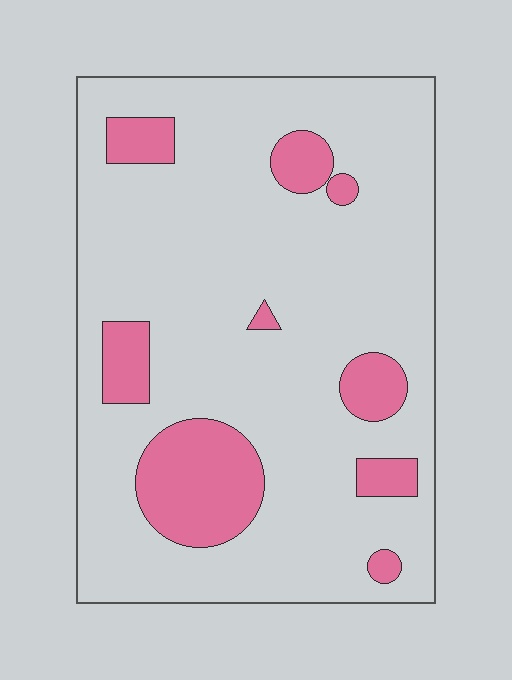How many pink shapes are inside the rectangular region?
9.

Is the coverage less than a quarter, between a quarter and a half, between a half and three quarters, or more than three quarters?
Less than a quarter.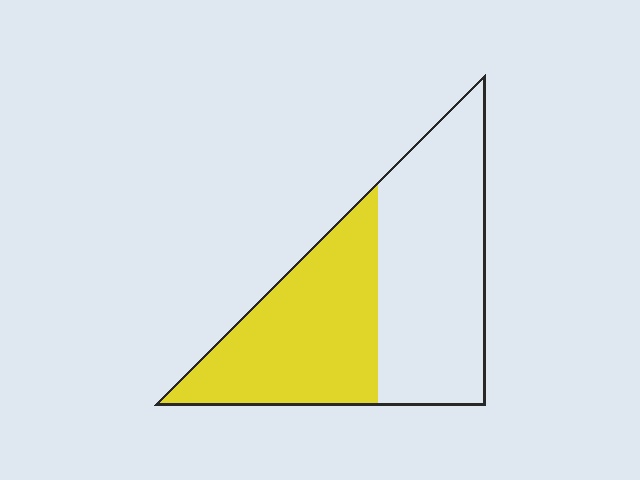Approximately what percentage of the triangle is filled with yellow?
Approximately 45%.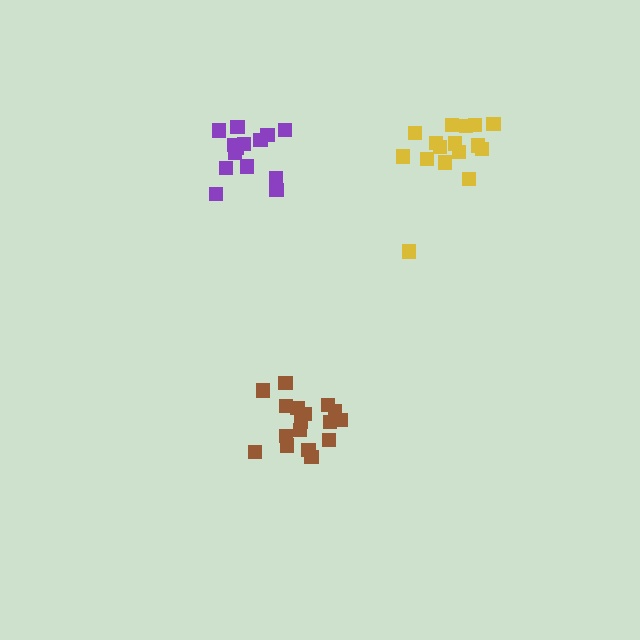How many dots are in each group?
Group 1: 17 dots, Group 2: 16 dots, Group 3: 14 dots (47 total).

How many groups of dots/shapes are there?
There are 3 groups.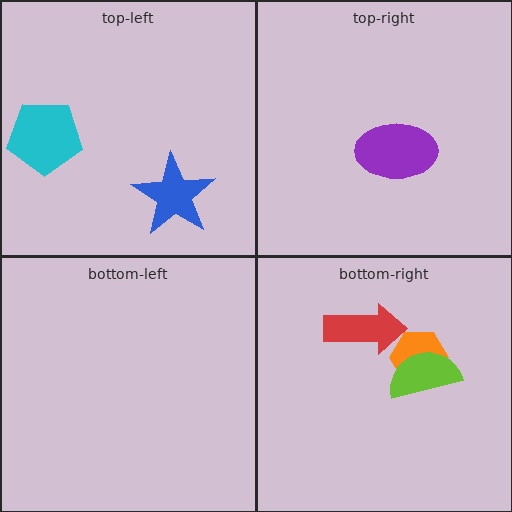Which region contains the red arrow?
The bottom-right region.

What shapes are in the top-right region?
The purple ellipse.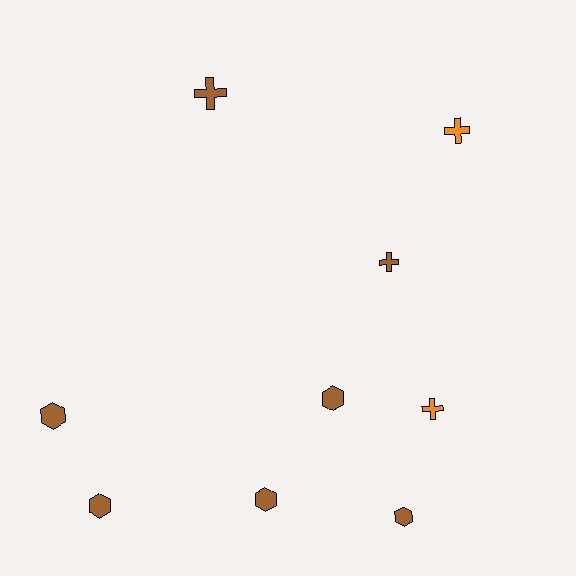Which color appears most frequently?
Brown, with 7 objects.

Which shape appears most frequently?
Hexagon, with 5 objects.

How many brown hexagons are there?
There are 5 brown hexagons.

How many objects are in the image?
There are 9 objects.